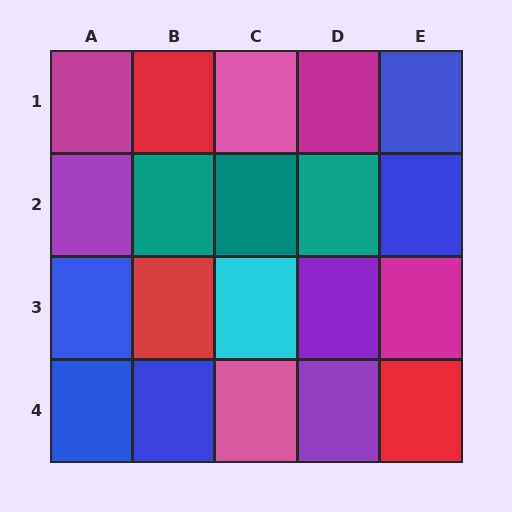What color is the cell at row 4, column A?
Blue.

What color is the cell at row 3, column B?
Red.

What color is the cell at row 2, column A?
Purple.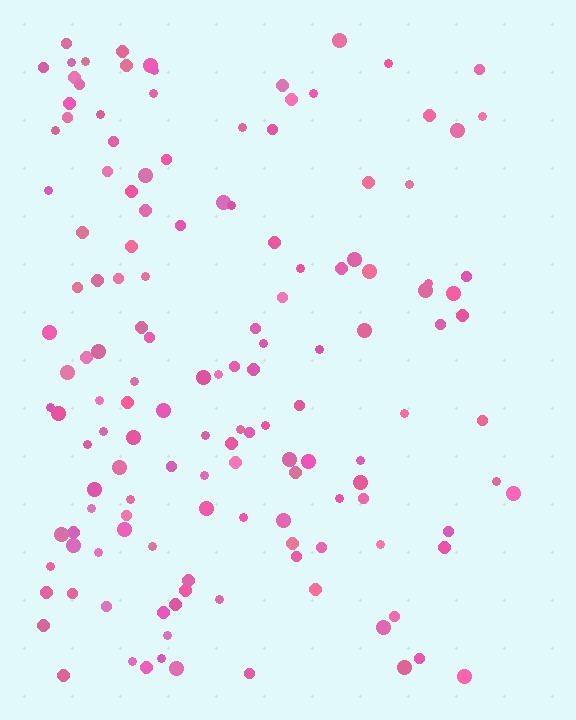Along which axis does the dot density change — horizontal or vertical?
Horizontal.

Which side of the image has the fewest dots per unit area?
The right.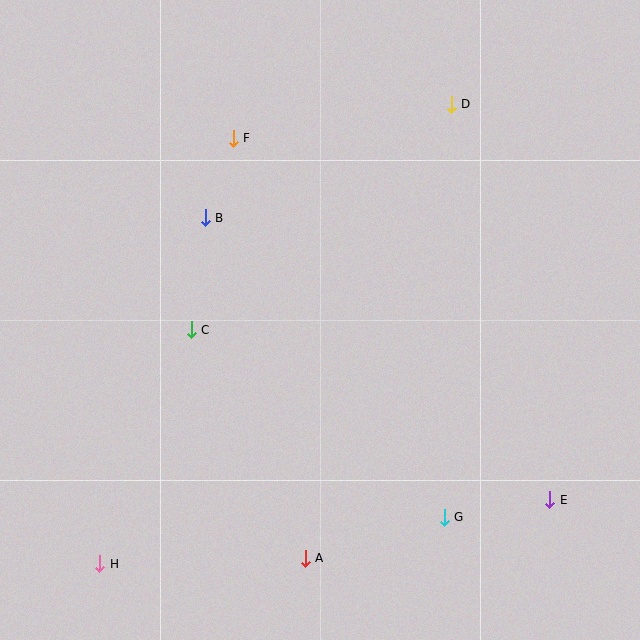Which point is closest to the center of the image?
Point C at (191, 330) is closest to the center.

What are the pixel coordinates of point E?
Point E is at (550, 500).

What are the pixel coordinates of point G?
Point G is at (444, 517).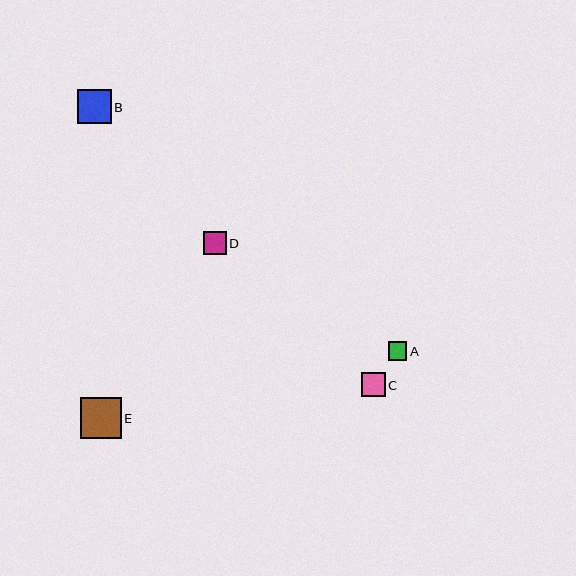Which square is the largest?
Square E is the largest with a size of approximately 41 pixels.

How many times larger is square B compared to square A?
Square B is approximately 1.8 times the size of square A.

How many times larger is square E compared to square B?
Square E is approximately 1.2 times the size of square B.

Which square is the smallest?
Square A is the smallest with a size of approximately 19 pixels.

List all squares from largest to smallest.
From largest to smallest: E, B, C, D, A.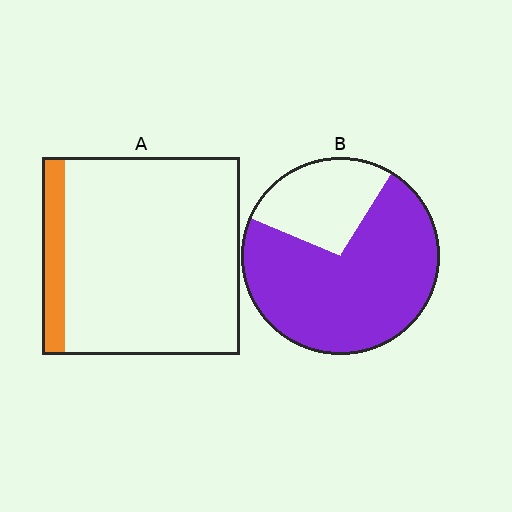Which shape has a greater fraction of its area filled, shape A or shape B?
Shape B.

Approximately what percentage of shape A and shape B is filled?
A is approximately 10% and B is approximately 75%.